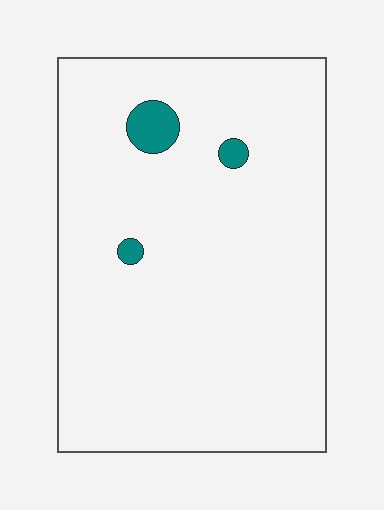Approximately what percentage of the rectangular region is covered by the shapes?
Approximately 5%.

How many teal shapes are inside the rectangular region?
3.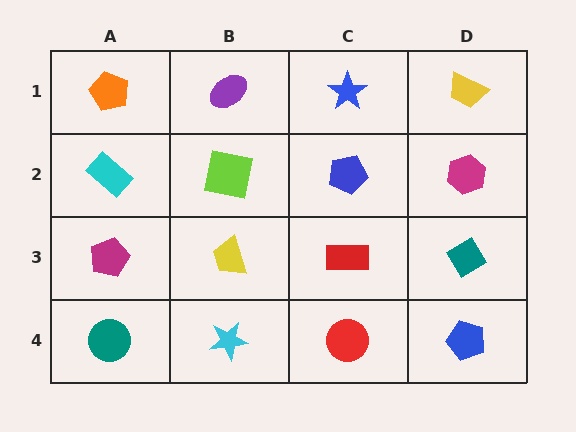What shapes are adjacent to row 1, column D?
A magenta hexagon (row 2, column D), a blue star (row 1, column C).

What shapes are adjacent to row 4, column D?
A teal diamond (row 3, column D), a red circle (row 4, column C).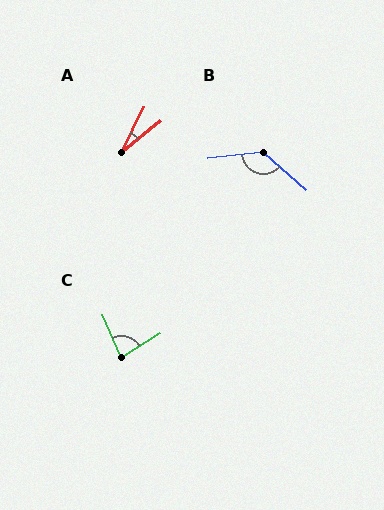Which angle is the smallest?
A, at approximately 25 degrees.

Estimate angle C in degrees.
Approximately 82 degrees.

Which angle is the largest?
B, at approximately 133 degrees.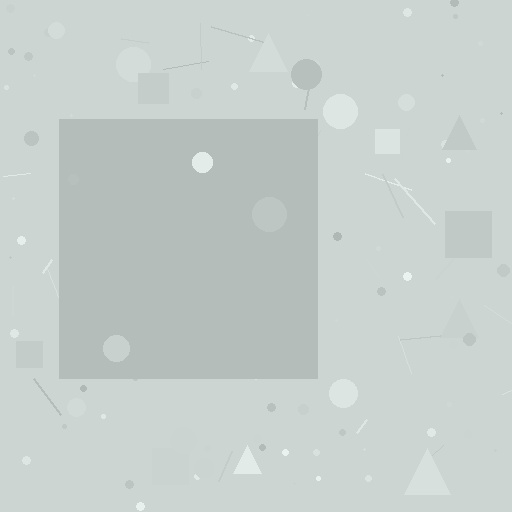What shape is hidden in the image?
A square is hidden in the image.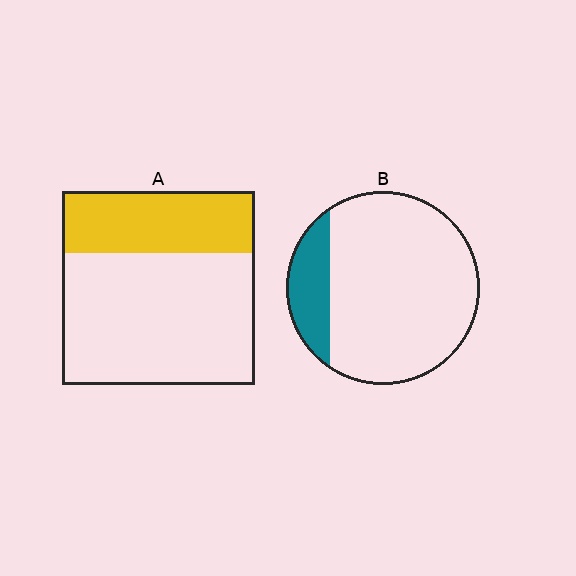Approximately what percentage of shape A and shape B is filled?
A is approximately 30% and B is approximately 15%.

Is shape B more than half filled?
No.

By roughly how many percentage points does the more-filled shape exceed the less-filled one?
By roughly 15 percentage points (A over B).